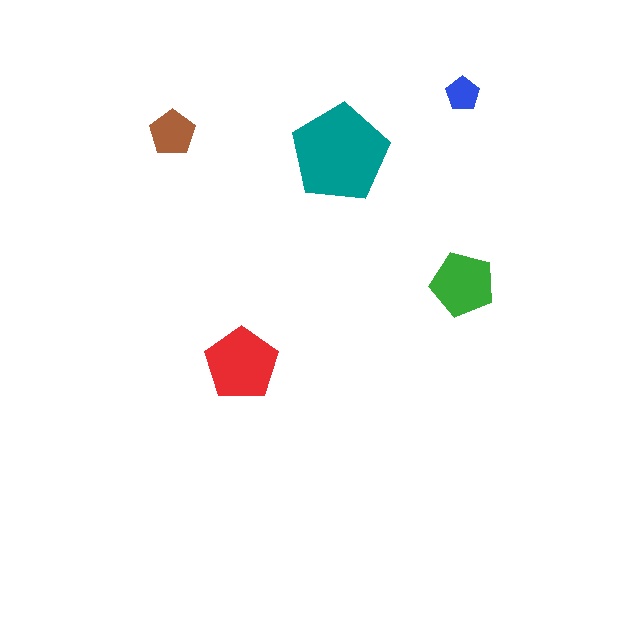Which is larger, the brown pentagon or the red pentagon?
The red one.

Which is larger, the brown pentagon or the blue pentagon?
The brown one.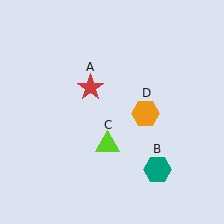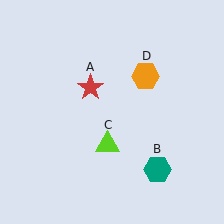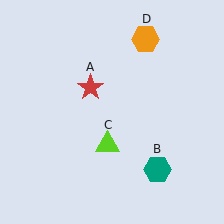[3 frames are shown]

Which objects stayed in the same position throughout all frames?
Red star (object A) and teal hexagon (object B) and lime triangle (object C) remained stationary.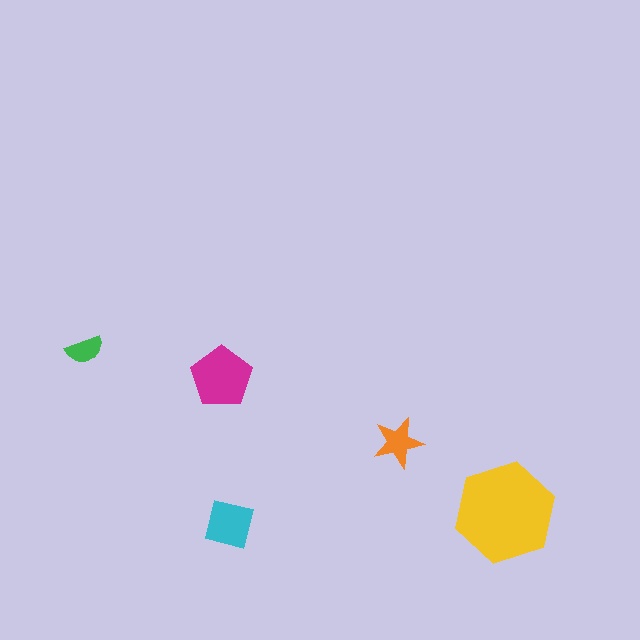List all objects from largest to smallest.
The yellow hexagon, the magenta pentagon, the cyan square, the orange star, the green semicircle.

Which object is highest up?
The green semicircle is topmost.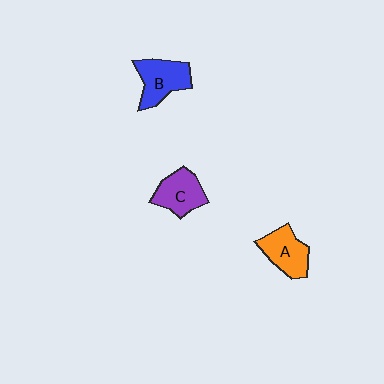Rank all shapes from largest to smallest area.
From largest to smallest: B (blue), A (orange), C (purple).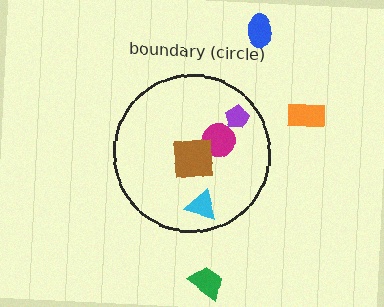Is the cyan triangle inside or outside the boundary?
Inside.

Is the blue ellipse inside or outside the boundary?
Outside.